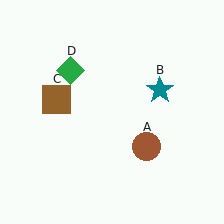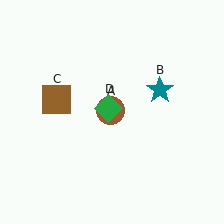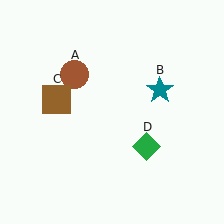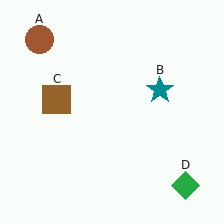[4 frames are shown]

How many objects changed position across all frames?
2 objects changed position: brown circle (object A), green diamond (object D).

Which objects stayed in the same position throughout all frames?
Teal star (object B) and brown square (object C) remained stationary.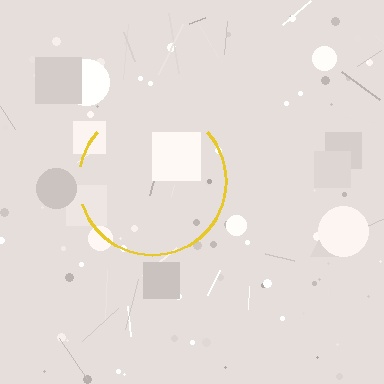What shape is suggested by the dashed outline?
The dashed outline suggests a circle.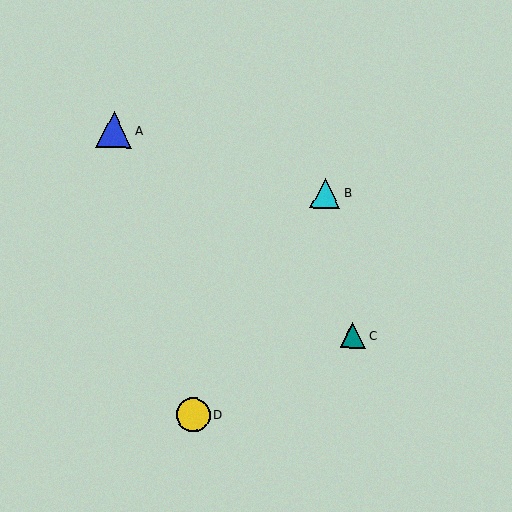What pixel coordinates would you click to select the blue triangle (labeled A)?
Click at (114, 130) to select the blue triangle A.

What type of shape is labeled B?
Shape B is a cyan triangle.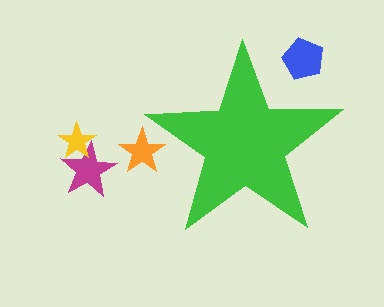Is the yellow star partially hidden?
No, the yellow star is fully visible.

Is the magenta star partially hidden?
No, the magenta star is fully visible.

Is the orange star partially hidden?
Yes, the orange star is partially hidden behind the green star.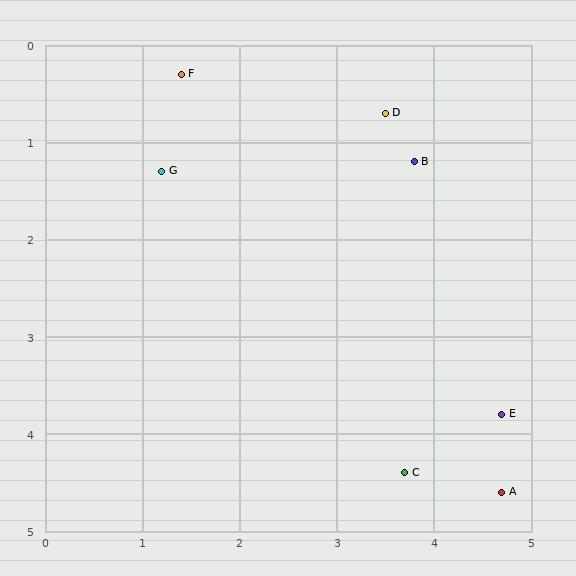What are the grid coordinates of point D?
Point D is at approximately (3.5, 0.7).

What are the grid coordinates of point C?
Point C is at approximately (3.7, 4.4).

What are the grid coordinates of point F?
Point F is at approximately (1.4, 0.3).